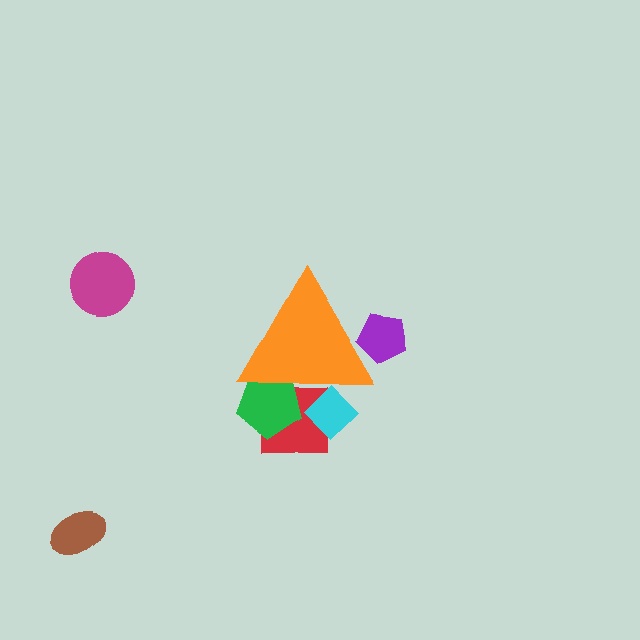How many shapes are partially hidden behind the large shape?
4 shapes are partially hidden.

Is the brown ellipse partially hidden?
No, the brown ellipse is fully visible.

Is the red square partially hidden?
Yes, the red square is partially hidden behind the orange triangle.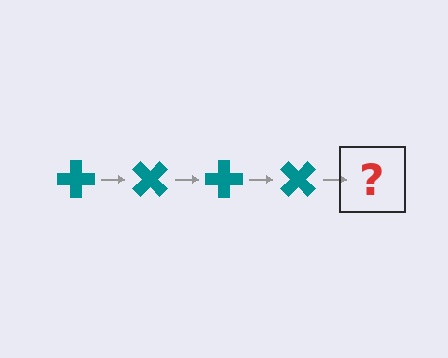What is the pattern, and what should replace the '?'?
The pattern is that the cross rotates 45 degrees each step. The '?' should be a teal cross rotated 180 degrees.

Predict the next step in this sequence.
The next step is a teal cross rotated 180 degrees.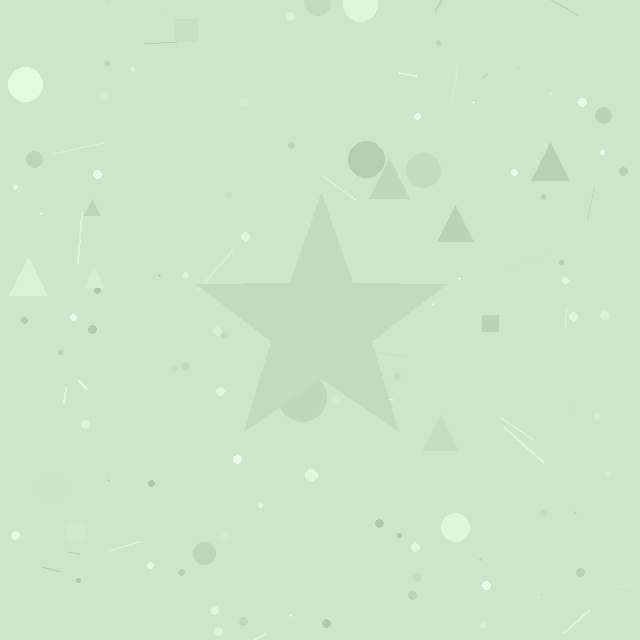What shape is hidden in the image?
A star is hidden in the image.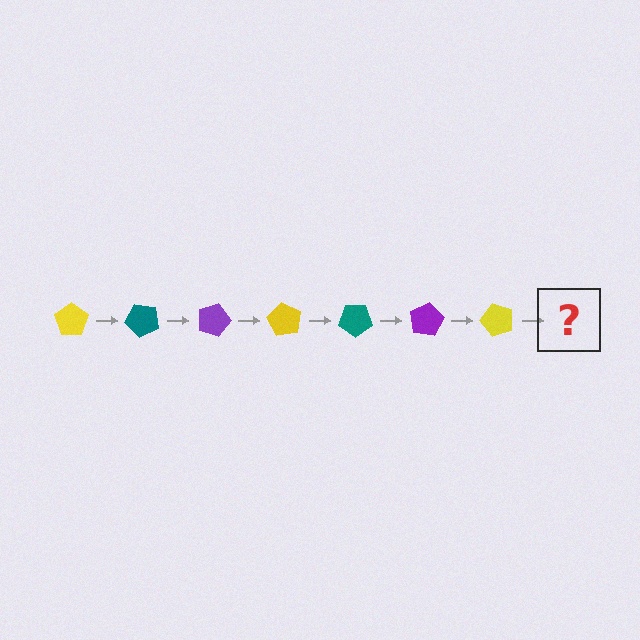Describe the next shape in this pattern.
It should be a teal pentagon, rotated 315 degrees from the start.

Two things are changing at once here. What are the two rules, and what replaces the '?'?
The two rules are that it rotates 45 degrees each step and the color cycles through yellow, teal, and purple. The '?' should be a teal pentagon, rotated 315 degrees from the start.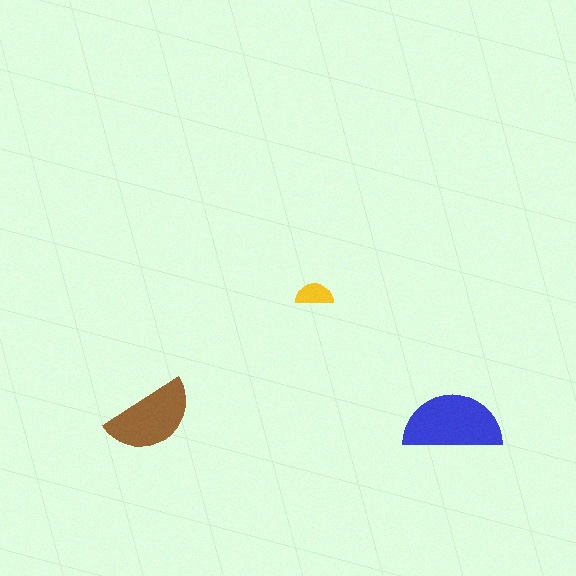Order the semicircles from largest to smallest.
the blue one, the brown one, the yellow one.